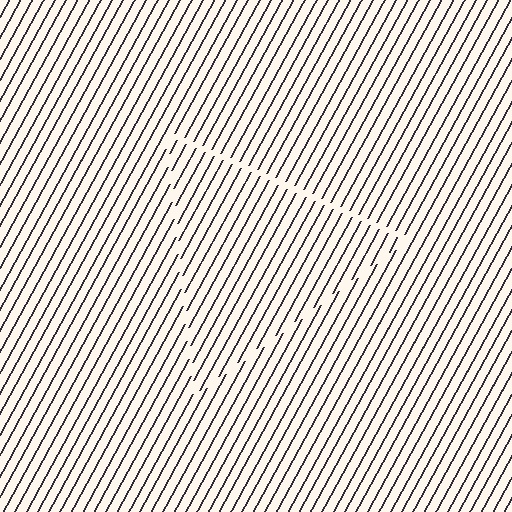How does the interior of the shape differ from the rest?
The interior of the shape contains the same grating, shifted by half a period — the contour is defined by the phase discontinuity where line-ends from the inner and outer gratings abut.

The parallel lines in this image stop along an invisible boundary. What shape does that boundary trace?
An illusory triangle. The interior of the shape contains the same grating, shifted by half a period — the contour is defined by the phase discontinuity where line-ends from the inner and outer gratings abut.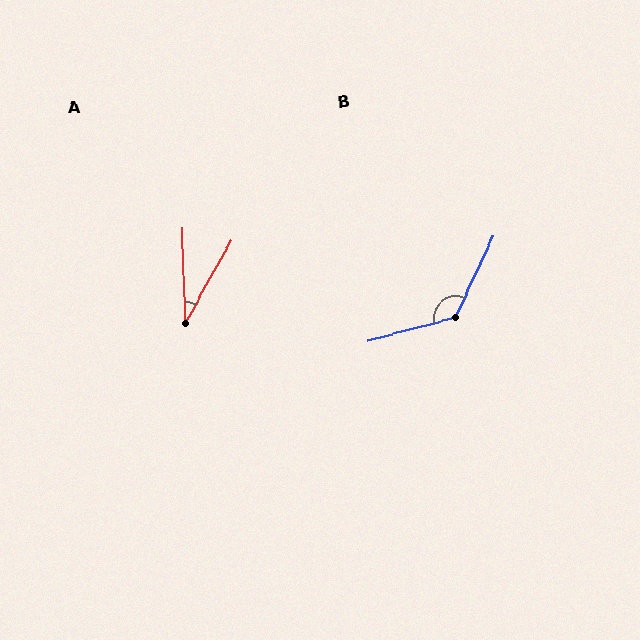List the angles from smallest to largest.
A (31°), B (130°).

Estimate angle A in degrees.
Approximately 31 degrees.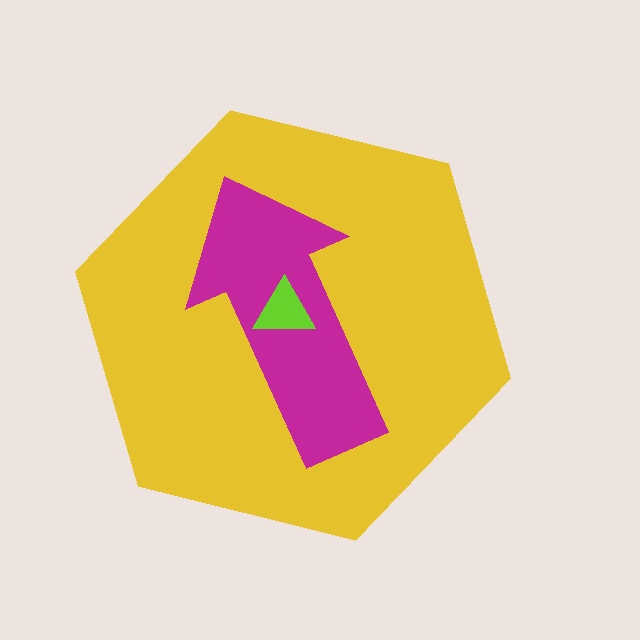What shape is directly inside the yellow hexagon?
The magenta arrow.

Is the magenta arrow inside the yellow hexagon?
Yes.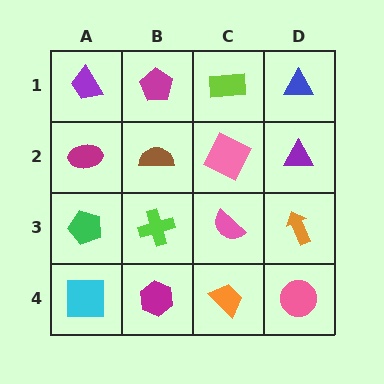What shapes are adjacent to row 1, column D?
A purple triangle (row 2, column D), a lime rectangle (row 1, column C).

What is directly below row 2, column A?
A green pentagon.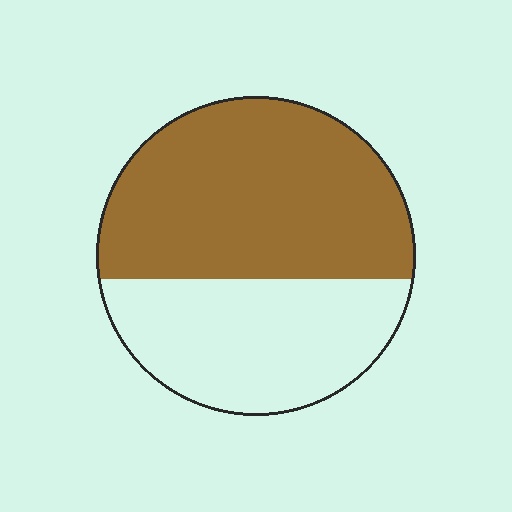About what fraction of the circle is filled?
About three fifths (3/5).